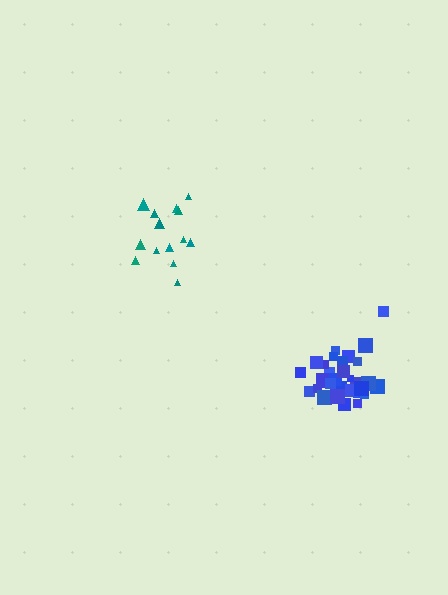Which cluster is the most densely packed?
Blue.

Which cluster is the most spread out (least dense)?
Teal.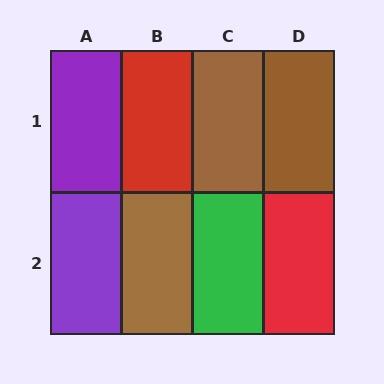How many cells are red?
2 cells are red.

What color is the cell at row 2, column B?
Brown.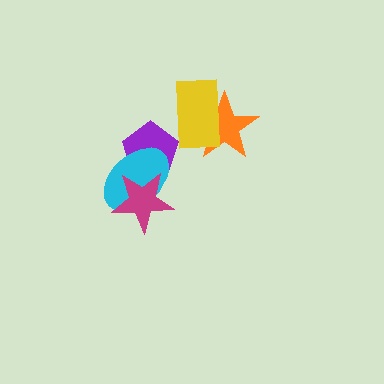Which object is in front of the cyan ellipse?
The magenta star is in front of the cyan ellipse.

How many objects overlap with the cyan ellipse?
2 objects overlap with the cyan ellipse.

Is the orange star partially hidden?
Yes, it is partially covered by another shape.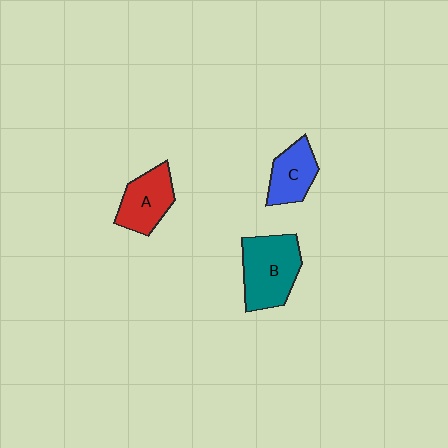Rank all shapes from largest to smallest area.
From largest to smallest: B (teal), A (red), C (blue).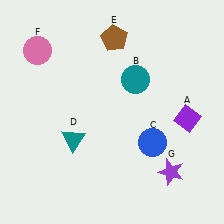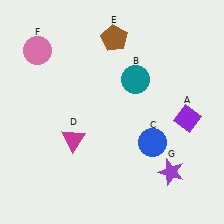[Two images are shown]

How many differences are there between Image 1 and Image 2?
There is 1 difference between the two images.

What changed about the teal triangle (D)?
In Image 1, D is teal. In Image 2, it changed to magenta.